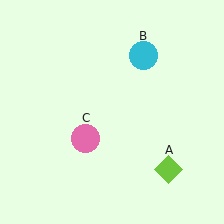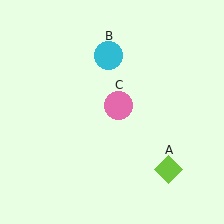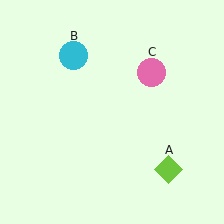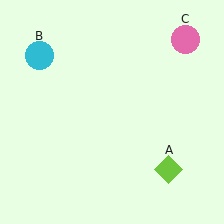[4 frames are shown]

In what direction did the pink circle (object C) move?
The pink circle (object C) moved up and to the right.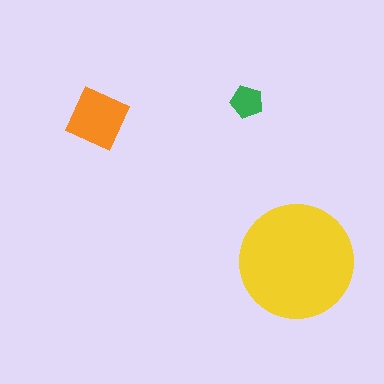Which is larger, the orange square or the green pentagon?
The orange square.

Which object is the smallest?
The green pentagon.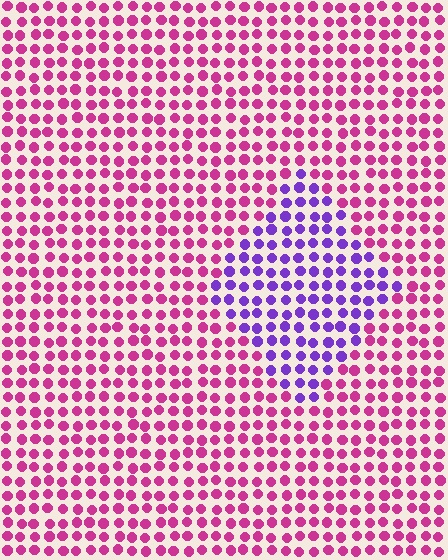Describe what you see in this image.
The image is filled with small magenta elements in a uniform arrangement. A diamond-shaped region is visible where the elements are tinted to a slightly different hue, forming a subtle color boundary.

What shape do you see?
I see a diamond.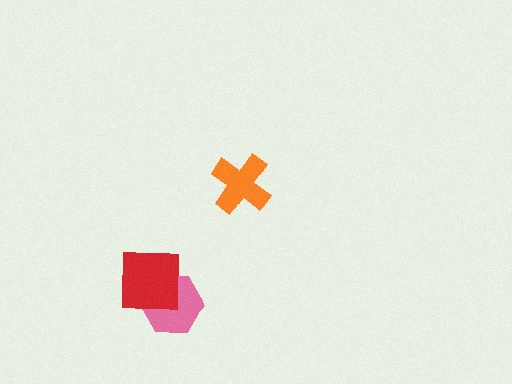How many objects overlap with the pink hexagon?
1 object overlaps with the pink hexagon.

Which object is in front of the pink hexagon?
The red square is in front of the pink hexagon.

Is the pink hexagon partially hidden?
Yes, it is partially covered by another shape.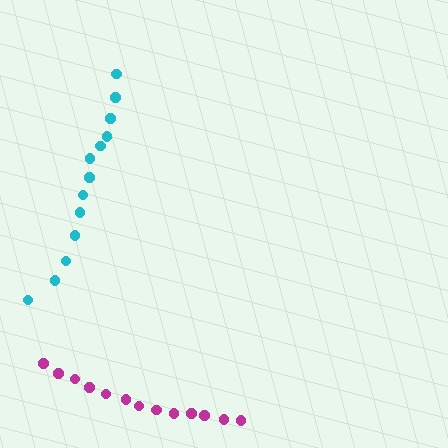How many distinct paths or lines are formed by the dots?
There are 2 distinct paths.